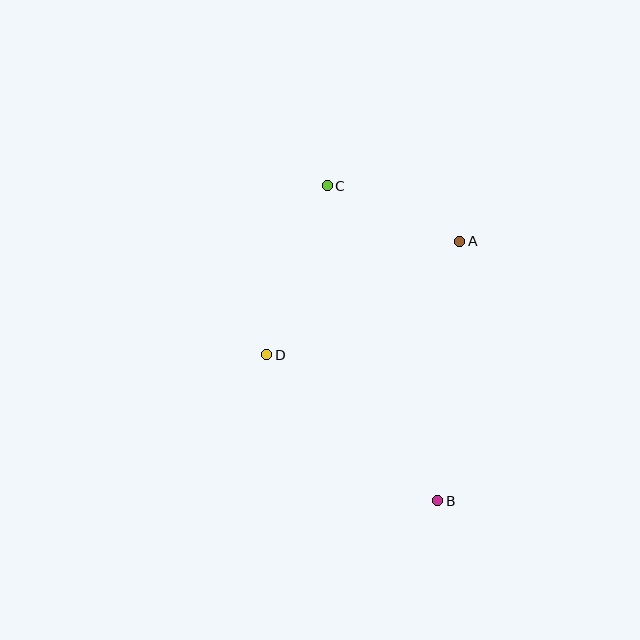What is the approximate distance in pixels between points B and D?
The distance between B and D is approximately 225 pixels.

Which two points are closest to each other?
Points A and C are closest to each other.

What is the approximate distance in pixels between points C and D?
The distance between C and D is approximately 179 pixels.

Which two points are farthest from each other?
Points B and C are farthest from each other.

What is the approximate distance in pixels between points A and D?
The distance between A and D is approximately 223 pixels.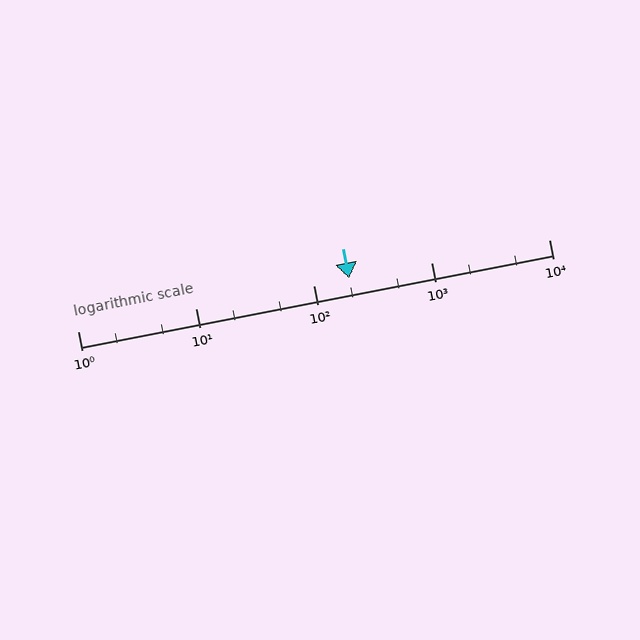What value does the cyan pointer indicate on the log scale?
The pointer indicates approximately 200.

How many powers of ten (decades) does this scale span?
The scale spans 4 decades, from 1 to 10000.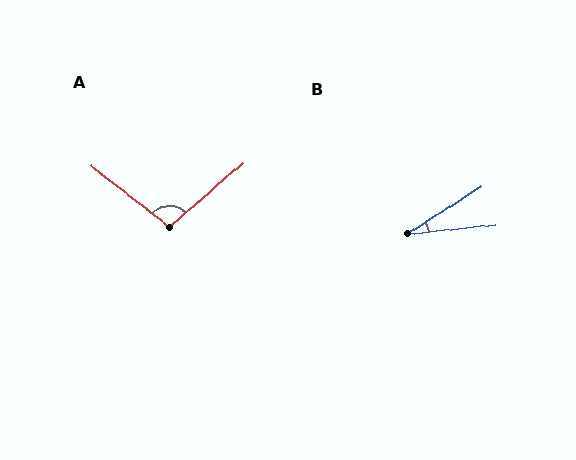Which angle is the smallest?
B, at approximately 26 degrees.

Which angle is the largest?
A, at approximately 101 degrees.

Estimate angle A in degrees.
Approximately 101 degrees.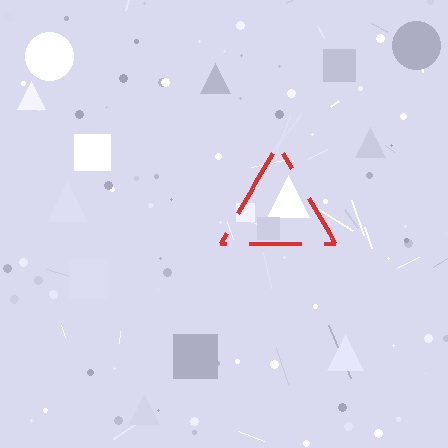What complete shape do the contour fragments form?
The contour fragments form a triangle.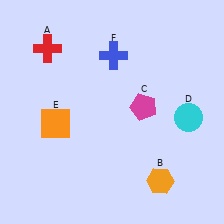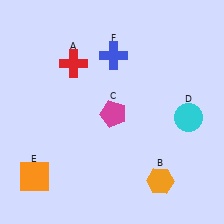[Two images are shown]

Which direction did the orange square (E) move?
The orange square (E) moved down.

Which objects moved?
The objects that moved are: the red cross (A), the magenta pentagon (C), the orange square (E).